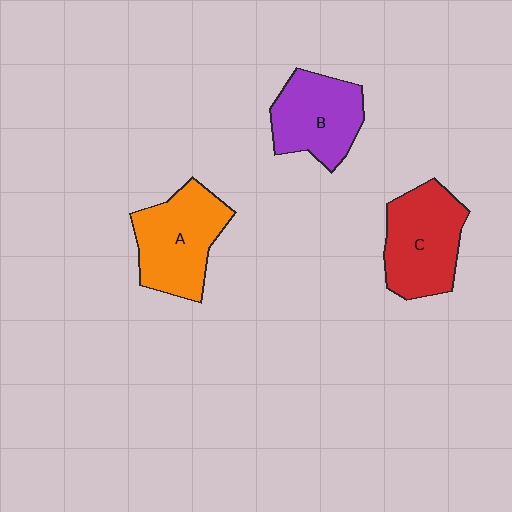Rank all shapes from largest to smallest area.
From largest to smallest: A (orange), C (red), B (purple).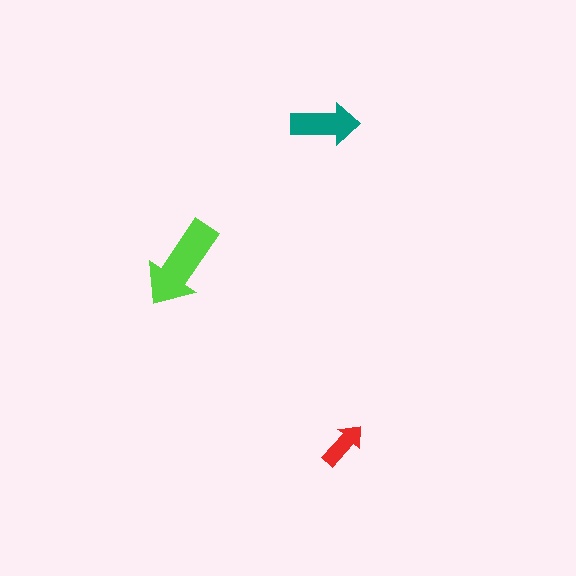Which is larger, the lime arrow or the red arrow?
The lime one.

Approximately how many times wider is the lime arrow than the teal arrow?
About 1.5 times wider.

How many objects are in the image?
There are 3 objects in the image.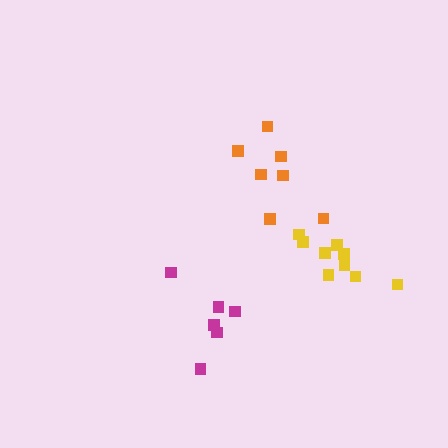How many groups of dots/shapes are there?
There are 3 groups.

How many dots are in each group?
Group 1: 6 dots, Group 2: 7 dots, Group 3: 9 dots (22 total).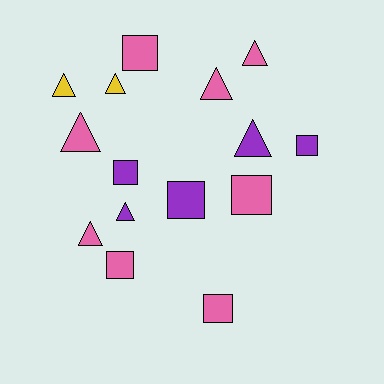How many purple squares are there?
There are 3 purple squares.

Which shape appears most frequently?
Triangle, with 8 objects.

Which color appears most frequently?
Pink, with 8 objects.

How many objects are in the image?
There are 15 objects.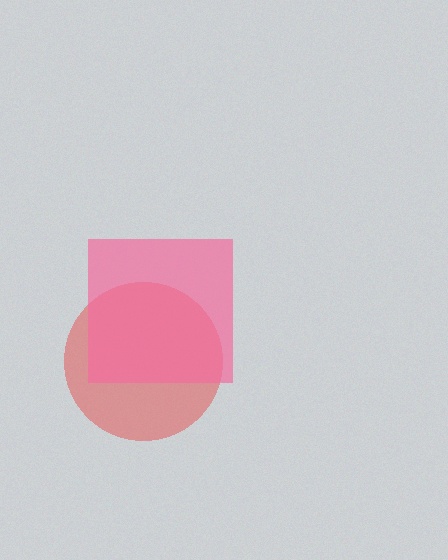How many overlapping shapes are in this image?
There are 2 overlapping shapes in the image.